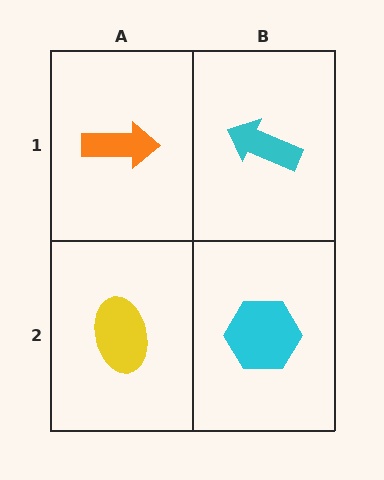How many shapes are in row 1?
2 shapes.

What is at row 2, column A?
A yellow ellipse.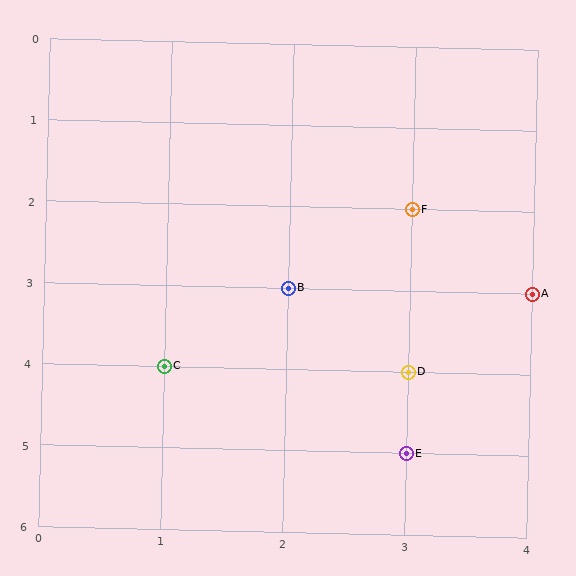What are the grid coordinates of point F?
Point F is at grid coordinates (3, 2).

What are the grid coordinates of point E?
Point E is at grid coordinates (3, 5).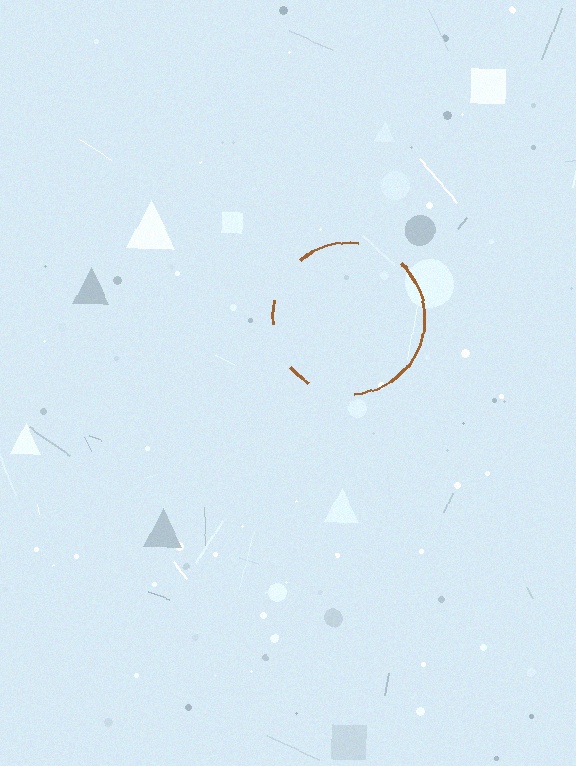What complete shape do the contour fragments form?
The contour fragments form a circle.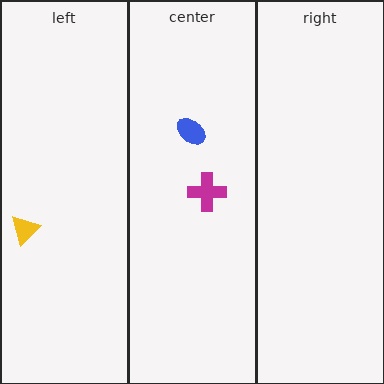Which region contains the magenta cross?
The center region.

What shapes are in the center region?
The magenta cross, the blue ellipse.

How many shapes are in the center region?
2.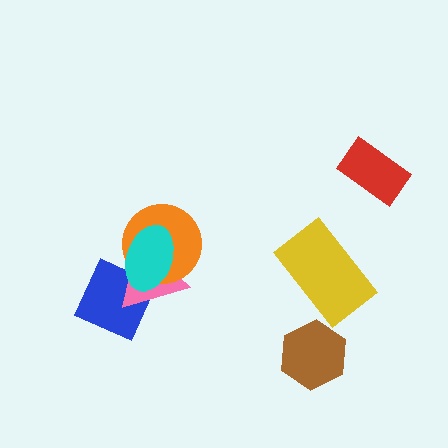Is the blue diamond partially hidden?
Yes, it is partially covered by another shape.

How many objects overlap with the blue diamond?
3 objects overlap with the blue diamond.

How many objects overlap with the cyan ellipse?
3 objects overlap with the cyan ellipse.